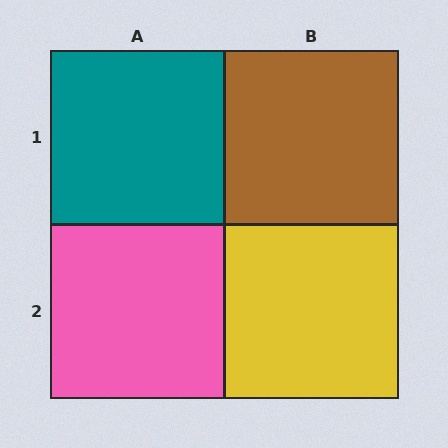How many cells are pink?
1 cell is pink.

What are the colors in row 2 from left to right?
Pink, yellow.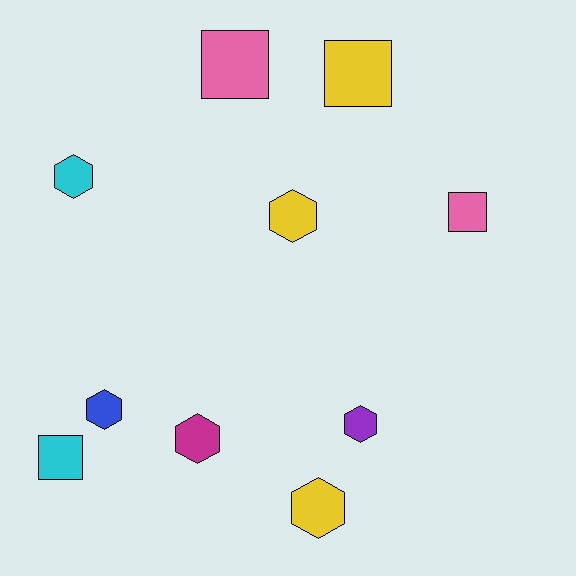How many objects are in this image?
There are 10 objects.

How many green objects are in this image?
There are no green objects.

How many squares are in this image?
There are 4 squares.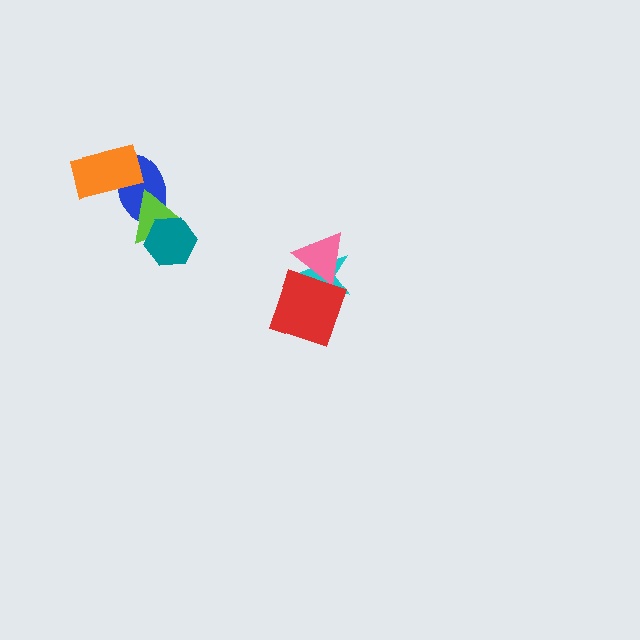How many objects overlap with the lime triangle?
2 objects overlap with the lime triangle.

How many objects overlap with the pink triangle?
2 objects overlap with the pink triangle.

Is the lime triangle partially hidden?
Yes, it is partially covered by another shape.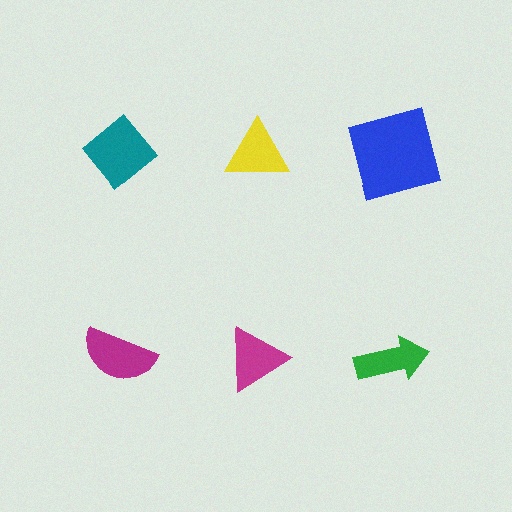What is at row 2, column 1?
A magenta semicircle.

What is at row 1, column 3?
A blue square.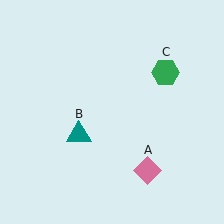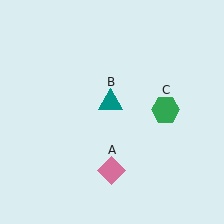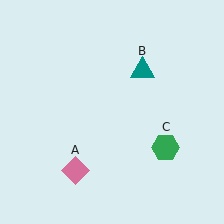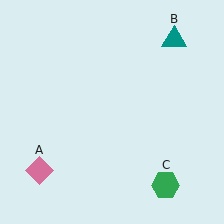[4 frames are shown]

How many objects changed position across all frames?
3 objects changed position: pink diamond (object A), teal triangle (object B), green hexagon (object C).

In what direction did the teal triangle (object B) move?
The teal triangle (object B) moved up and to the right.